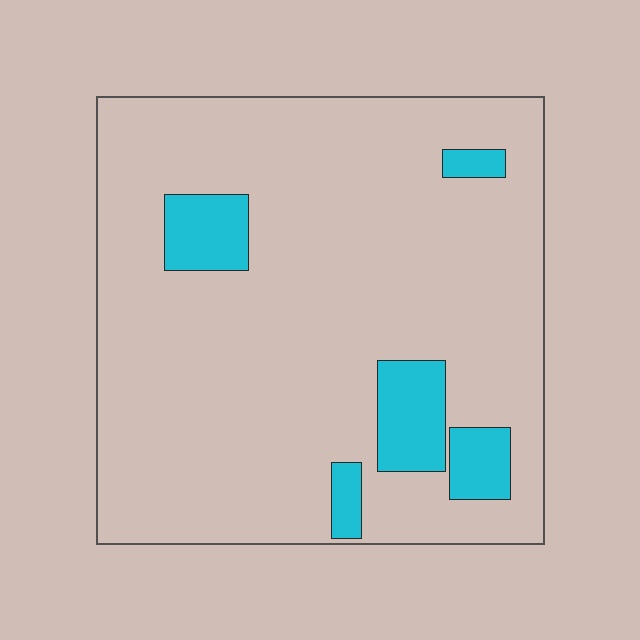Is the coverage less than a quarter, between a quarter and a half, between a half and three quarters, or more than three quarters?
Less than a quarter.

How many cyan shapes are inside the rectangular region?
5.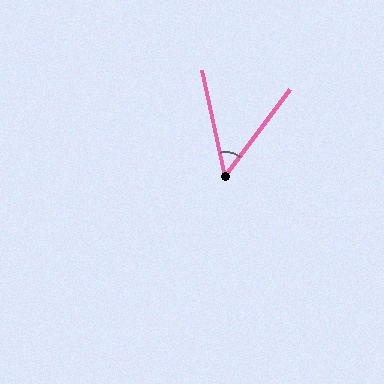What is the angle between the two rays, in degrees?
Approximately 49 degrees.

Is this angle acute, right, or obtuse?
It is acute.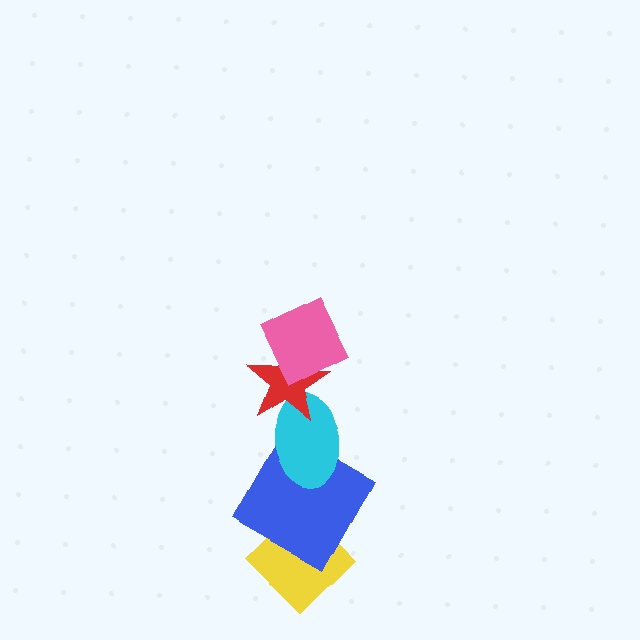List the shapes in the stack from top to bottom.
From top to bottom: the pink diamond, the red star, the cyan ellipse, the blue square, the yellow diamond.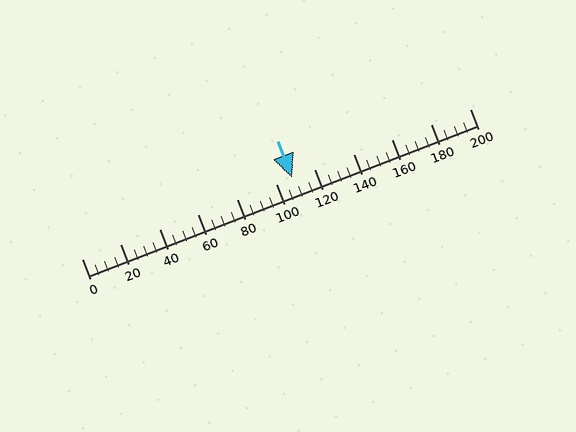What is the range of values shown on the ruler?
The ruler shows values from 0 to 200.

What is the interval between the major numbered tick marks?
The major tick marks are spaced 20 units apart.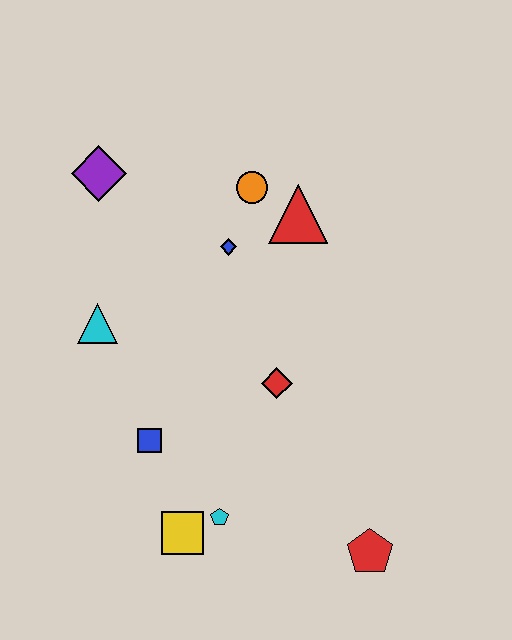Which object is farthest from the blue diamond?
The red pentagon is farthest from the blue diamond.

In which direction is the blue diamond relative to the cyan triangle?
The blue diamond is to the right of the cyan triangle.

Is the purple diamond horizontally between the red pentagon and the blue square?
No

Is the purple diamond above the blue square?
Yes